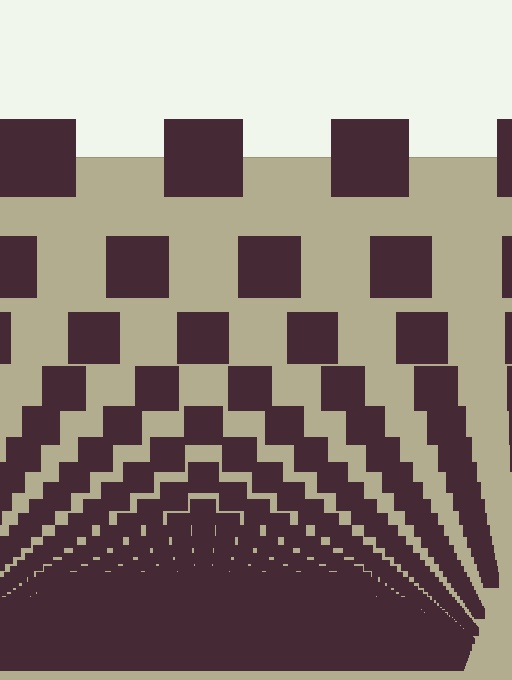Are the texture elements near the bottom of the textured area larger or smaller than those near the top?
Smaller. The gradient is inverted — elements near the bottom are smaller and denser.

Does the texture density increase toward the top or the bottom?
Density increases toward the bottom.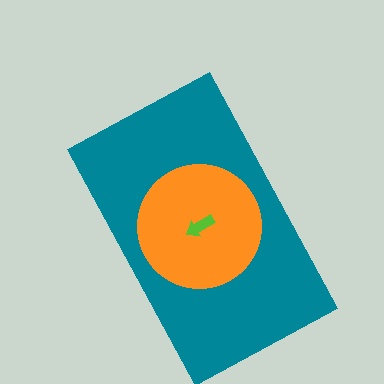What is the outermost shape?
The teal rectangle.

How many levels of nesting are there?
3.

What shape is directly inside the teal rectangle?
The orange circle.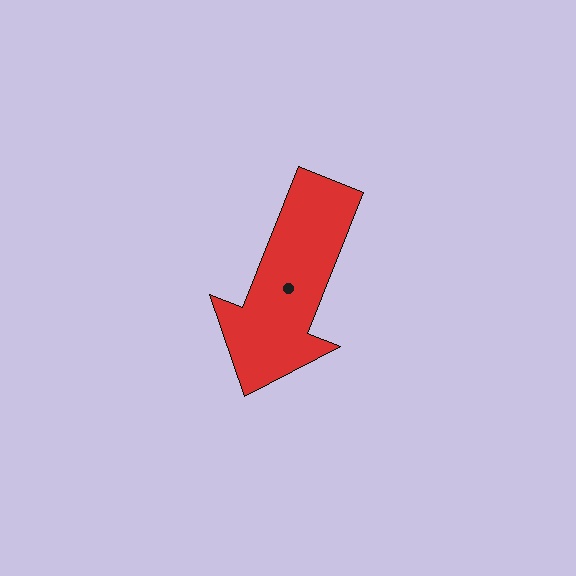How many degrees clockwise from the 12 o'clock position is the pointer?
Approximately 202 degrees.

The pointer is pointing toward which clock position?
Roughly 7 o'clock.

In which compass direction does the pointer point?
South.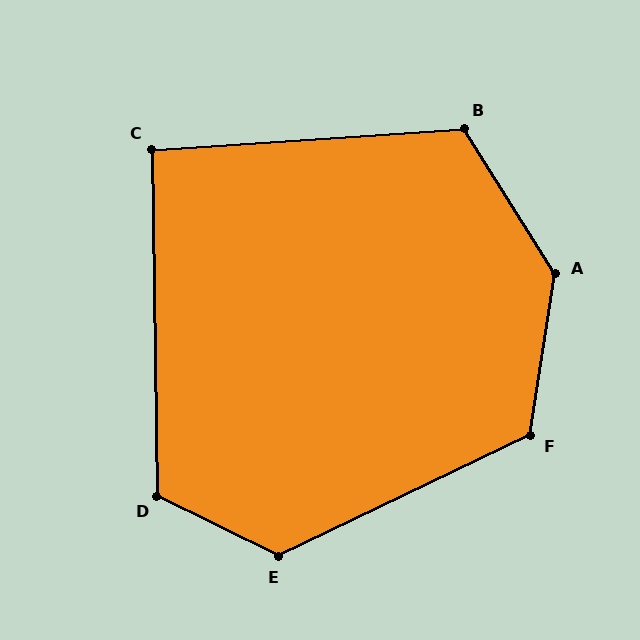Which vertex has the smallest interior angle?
C, at approximately 93 degrees.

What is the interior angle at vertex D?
Approximately 117 degrees (obtuse).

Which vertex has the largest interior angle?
A, at approximately 139 degrees.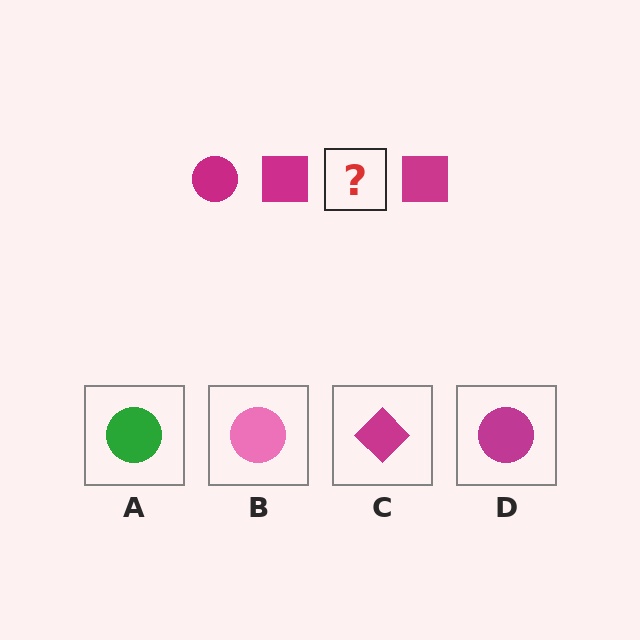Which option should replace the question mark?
Option D.